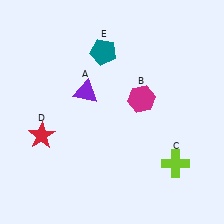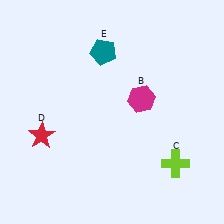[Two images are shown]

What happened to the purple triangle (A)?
The purple triangle (A) was removed in Image 2. It was in the top-left area of Image 1.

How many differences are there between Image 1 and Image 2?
There is 1 difference between the two images.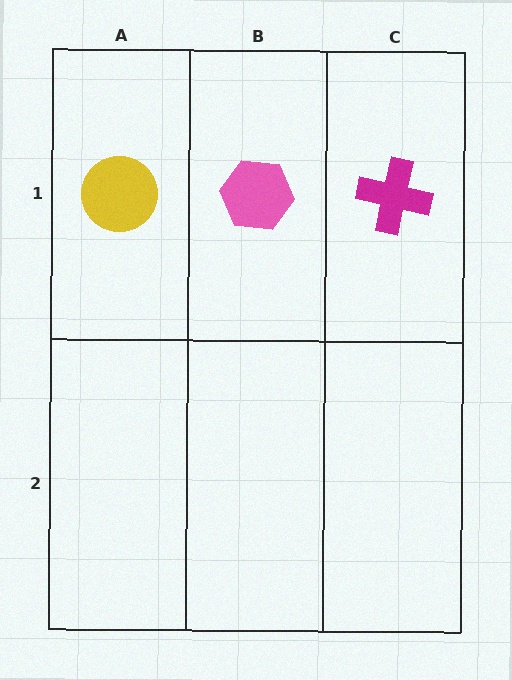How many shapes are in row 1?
3 shapes.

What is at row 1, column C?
A magenta cross.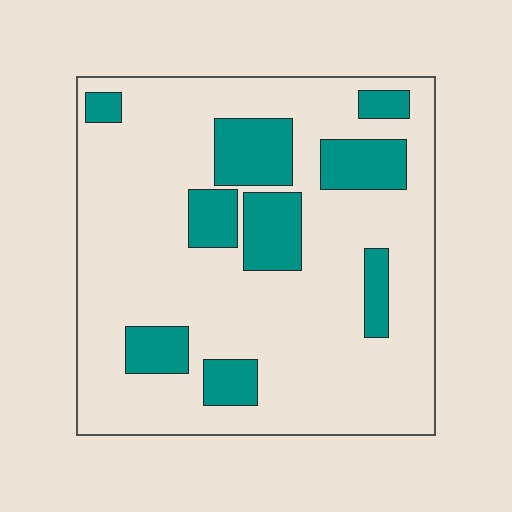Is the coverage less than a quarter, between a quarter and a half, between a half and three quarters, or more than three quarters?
Less than a quarter.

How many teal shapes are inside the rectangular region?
9.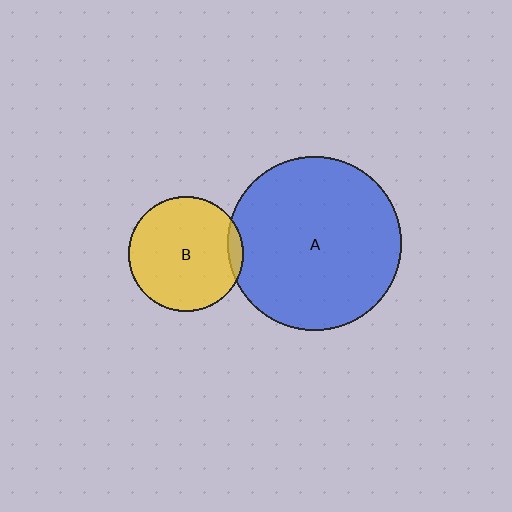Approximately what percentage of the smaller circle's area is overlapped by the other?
Approximately 5%.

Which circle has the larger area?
Circle A (blue).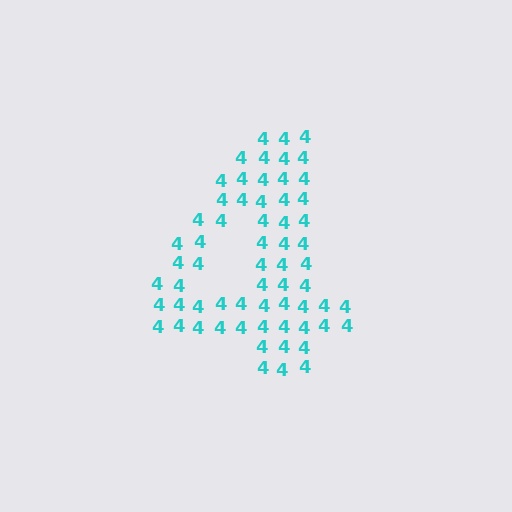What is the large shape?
The large shape is the digit 4.